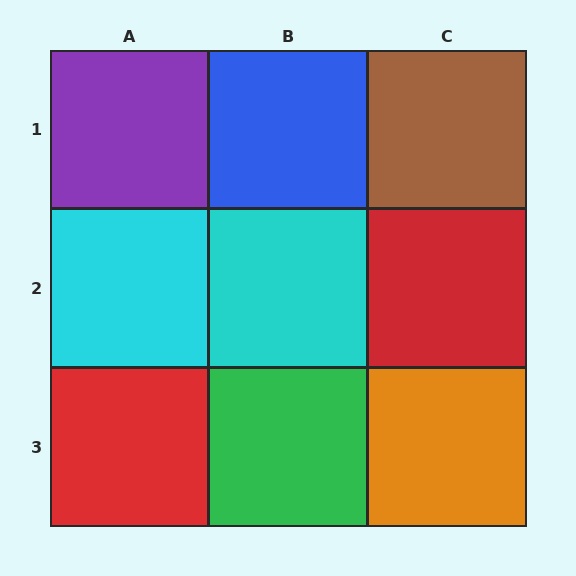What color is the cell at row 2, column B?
Cyan.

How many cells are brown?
1 cell is brown.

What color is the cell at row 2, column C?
Red.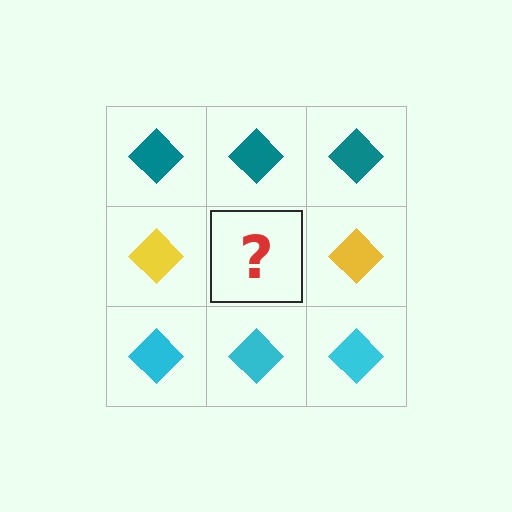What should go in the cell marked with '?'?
The missing cell should contain a yellow diamond.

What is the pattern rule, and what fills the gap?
The rule is that each row has a consistent color. The gap should be filled with a yellow diamond.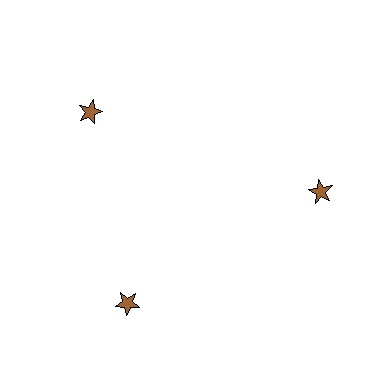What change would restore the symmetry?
The symmetry would be restored by rotating it back into even spacing with its neighbors so that all 3 stars sit at equal angles and equal distance from the center.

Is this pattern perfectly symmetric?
No. The 3 brown stars are arranged in a ring, but one element near the 11 o'clock position is rotated out of alignment along the ring, breaking the 3-fold rotational symmetry.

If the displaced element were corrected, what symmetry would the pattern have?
It would have 3-fold rotational symmetry — the pattern would map onto itself every 120 degrees.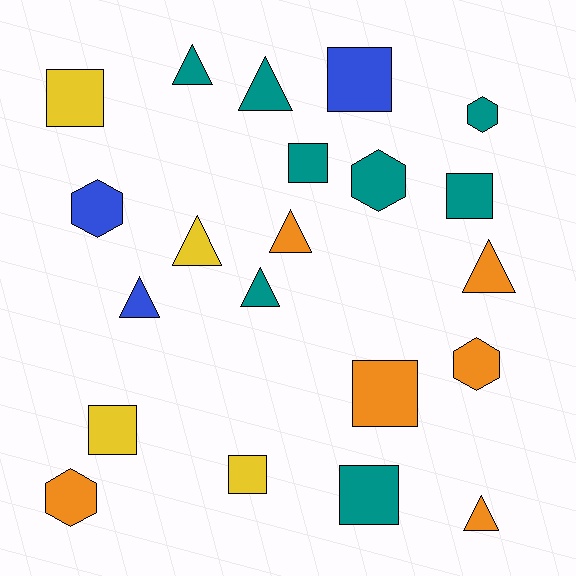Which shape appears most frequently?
Square, with 8 objects.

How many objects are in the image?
There are 21 objects.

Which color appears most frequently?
Teal, with 8 objects.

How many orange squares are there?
There is 1 orange square.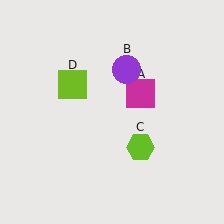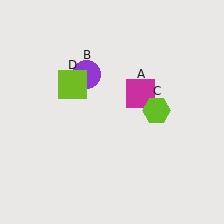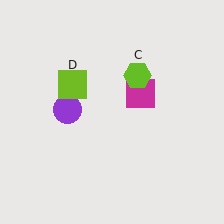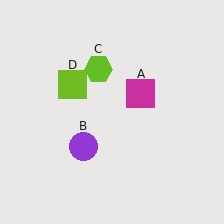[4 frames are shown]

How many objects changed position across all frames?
2 objects changed position: purple circle (object B), lime hexagon (object C).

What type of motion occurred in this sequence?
The purple circle (object B), lime hexagon (object C) rotated counterclockwise around the center of the scene.